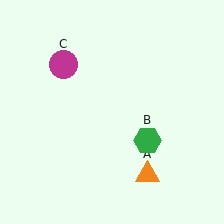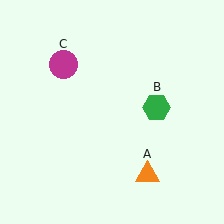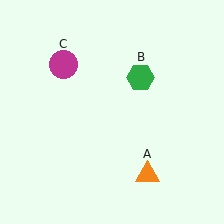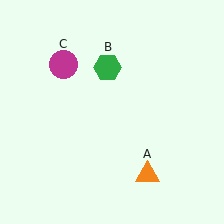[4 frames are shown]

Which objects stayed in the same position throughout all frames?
Orange triangle (object A) and magenta circle (object C) remained stationary.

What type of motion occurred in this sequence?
The green hexagon (object B) rotated counterclockwise around the center of the scene.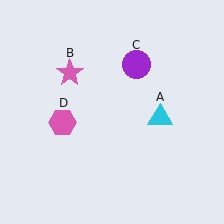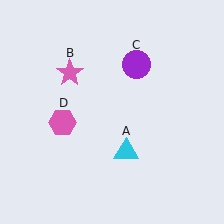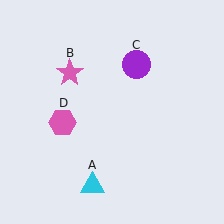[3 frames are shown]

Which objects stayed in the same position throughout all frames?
Pink star (object B) and purple circle (object C) and pink hexagon (object D) remained stationary.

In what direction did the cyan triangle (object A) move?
The cyan triangle (object A) moved down and to the left.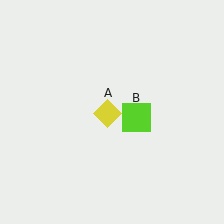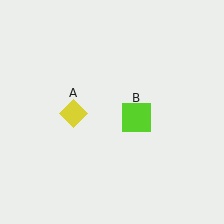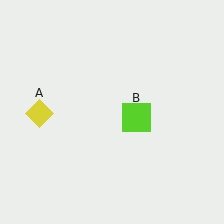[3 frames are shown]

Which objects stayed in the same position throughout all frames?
Lime square (object B) remained stationary.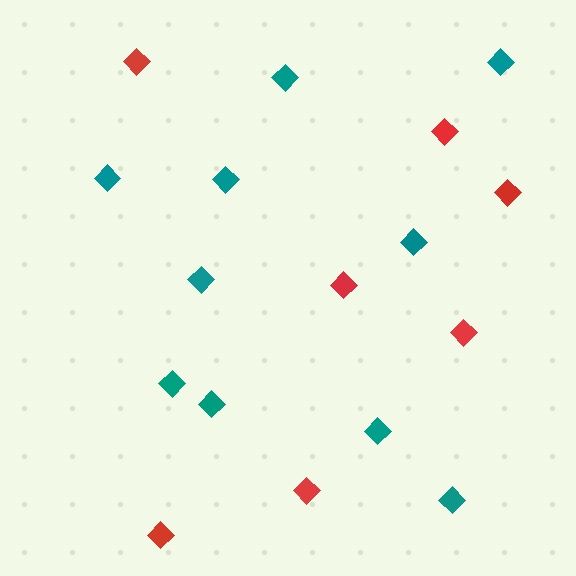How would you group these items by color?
There are 2 groups: one group of red diamonds (7) and one group of teal diamonds (10).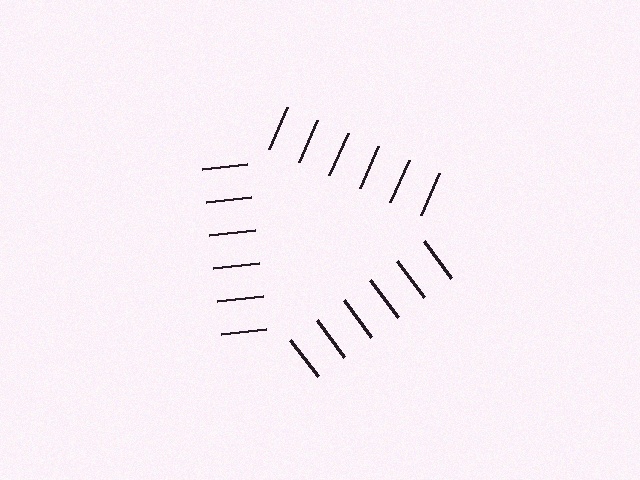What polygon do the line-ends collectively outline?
An illusory triangle — the line segments terminate on its edges but no continuous stroke is drawn.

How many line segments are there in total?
18 — 6 along each of the 3 edges.